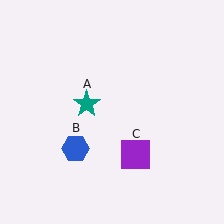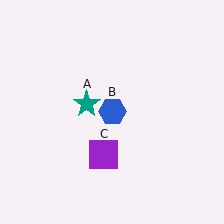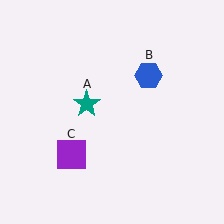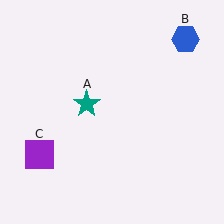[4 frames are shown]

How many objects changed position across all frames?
2 objects changed position: blue hexagon (object B), purple square (object C).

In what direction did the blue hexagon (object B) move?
The blue hexagon (object B) moved up and to the right.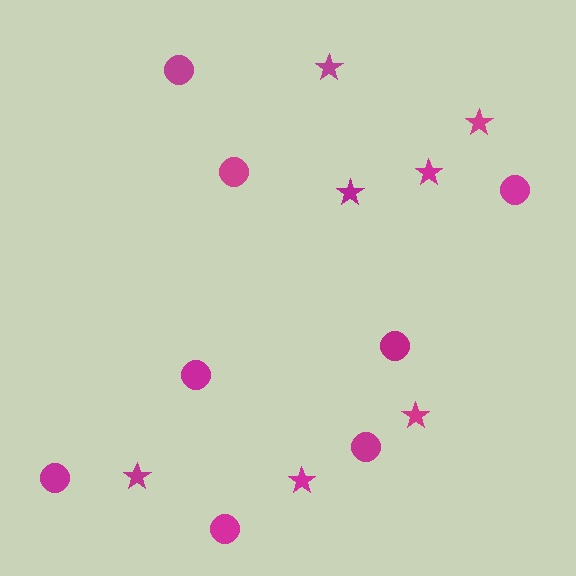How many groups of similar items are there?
There are 2 groups: one group of circles (8) and one group of stars (7).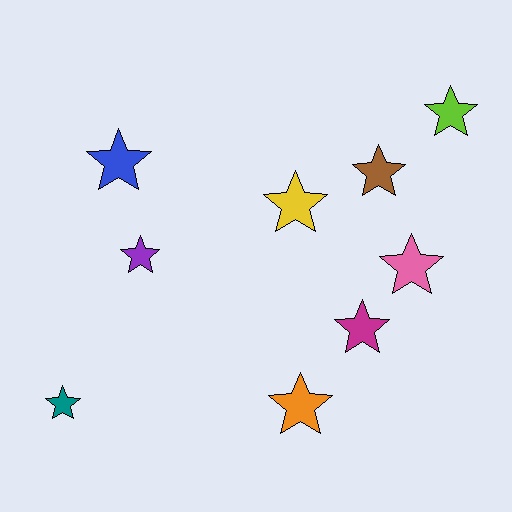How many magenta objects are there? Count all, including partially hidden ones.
There is 1 magenta object.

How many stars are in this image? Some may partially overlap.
There are 9 stars.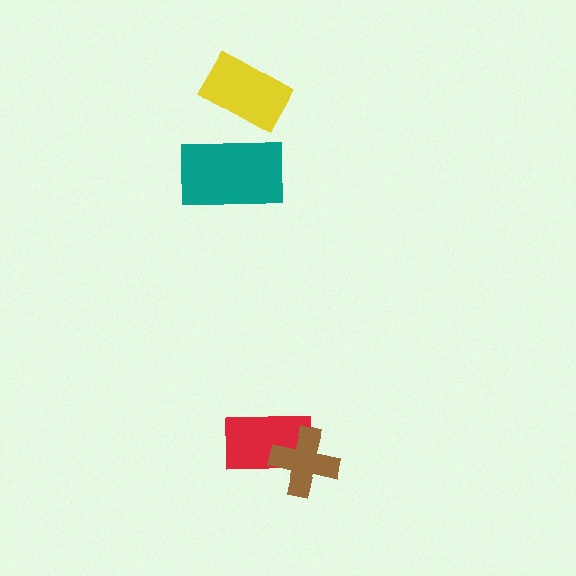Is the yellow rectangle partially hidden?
No, no other shape covers it.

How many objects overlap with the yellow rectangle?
0 objects overlap with the yellow rectangle.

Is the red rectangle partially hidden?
Yes, it is partially covered by another shape.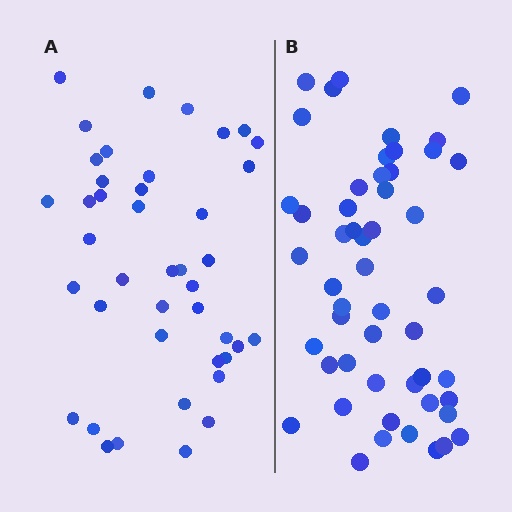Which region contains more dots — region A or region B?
Region B (the right region) has more dots.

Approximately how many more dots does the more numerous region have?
Region B has roughly 8 or so more dots than region A.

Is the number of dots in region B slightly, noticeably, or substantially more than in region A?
Region B has only slightly more — the two regions are fairly close. The ratio is roughly 1.2 to 1.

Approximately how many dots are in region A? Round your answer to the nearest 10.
About 40 dots. (The exact count is 42, which rounds to 40.)